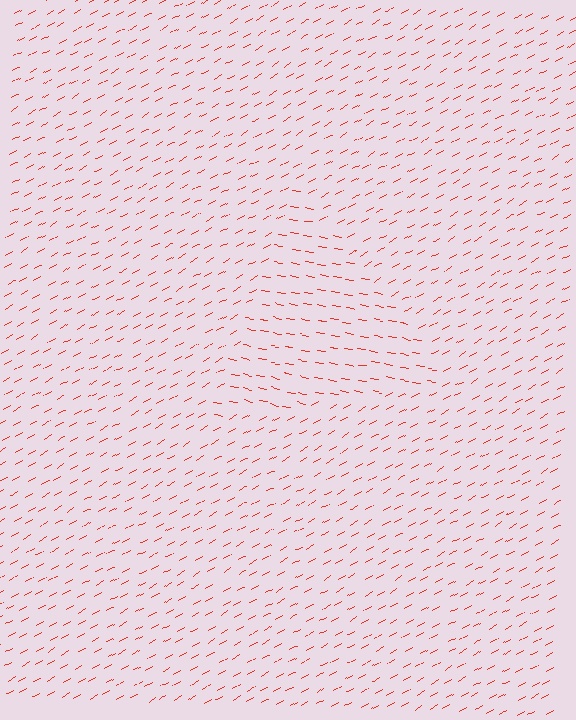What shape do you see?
I see a triangle.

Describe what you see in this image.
The image is filled with small red line segments. A triangle region in the image has lines oriented differently from the surrounding lines, creating a visible texture boundary.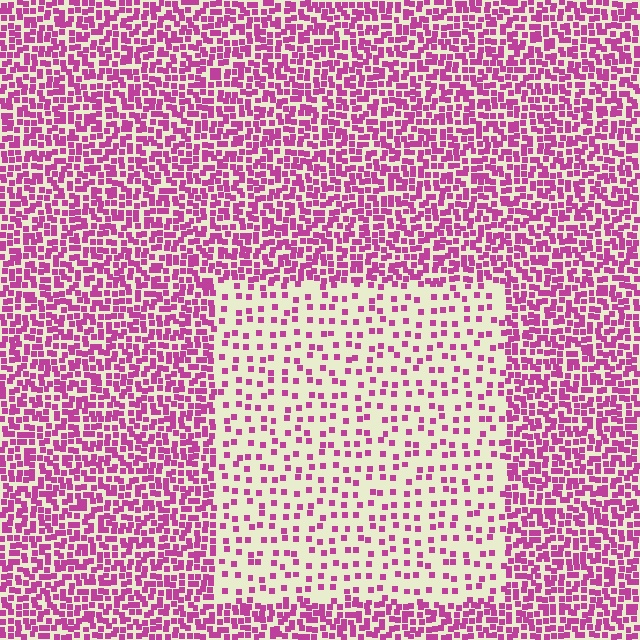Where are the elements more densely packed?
The elements are more densely packed outside the rectangle boundary.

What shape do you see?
I see a rectangle.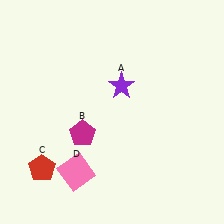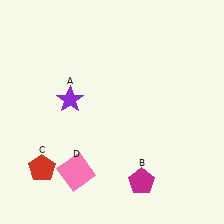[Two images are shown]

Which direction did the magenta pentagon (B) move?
The magenta pentagon (B) moved right.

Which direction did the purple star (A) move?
The purple star (A) moved left.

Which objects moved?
The objects that moved are: the purple star (A), the magenta pentagon (B).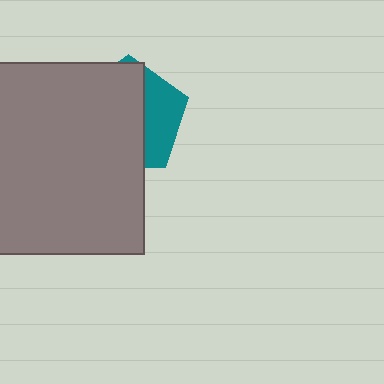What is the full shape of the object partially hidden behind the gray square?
The partially hidden object is a teal pentagon.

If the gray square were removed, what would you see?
You would see the complete teal pentagon.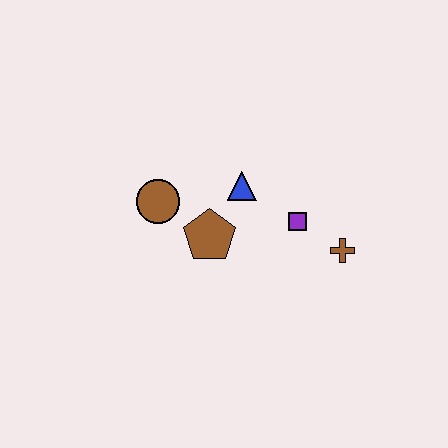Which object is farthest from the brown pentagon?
The brown cross is farthest from the brown pentagon.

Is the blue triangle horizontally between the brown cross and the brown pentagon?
Yes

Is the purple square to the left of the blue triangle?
No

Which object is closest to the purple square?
The brown cross is closest to the purple square.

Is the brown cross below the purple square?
Yes